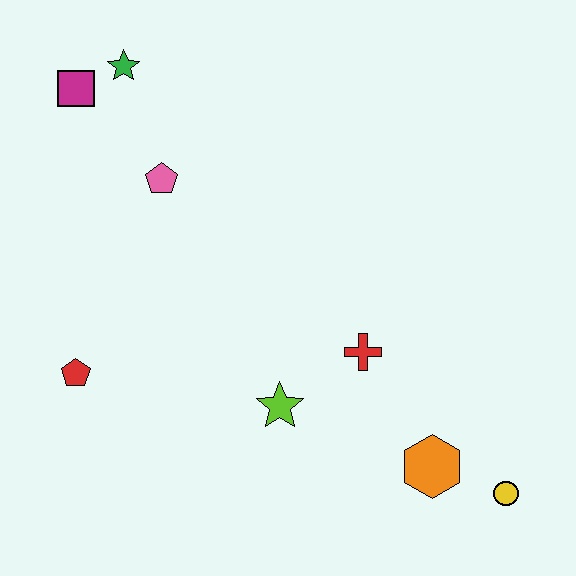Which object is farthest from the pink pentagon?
The yellow circle is farthest from the pink pentagon.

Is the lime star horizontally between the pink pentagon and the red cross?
Yes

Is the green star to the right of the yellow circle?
No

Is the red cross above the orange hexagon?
Yes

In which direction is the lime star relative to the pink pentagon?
The lime star is below the pink pentagon.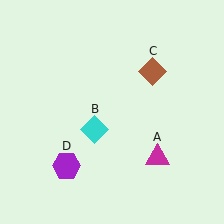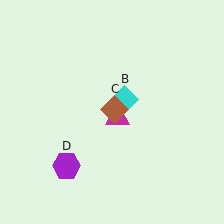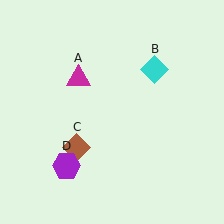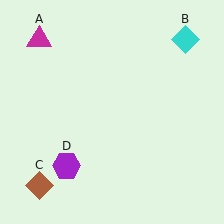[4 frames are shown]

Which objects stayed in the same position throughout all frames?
Purple hexagon (object D) remained stationary.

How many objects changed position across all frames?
3 objects changed position: magenta triangle (object A), cyan diamond (object B), brown diamond (object C).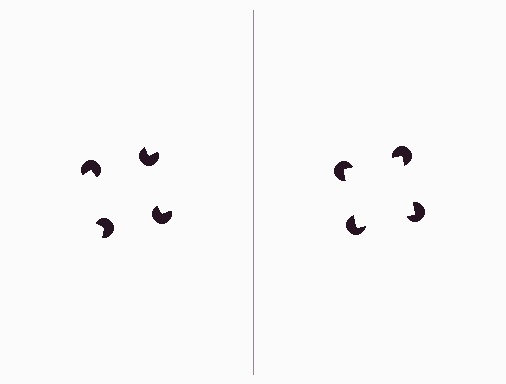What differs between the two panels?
The pac-man discs are positioned identically on both sides; only the wedge orientations differ. On the right they align to a square; on the left they are misaligned.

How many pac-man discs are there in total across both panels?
8 — 4 on each side.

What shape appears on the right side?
An illusory square.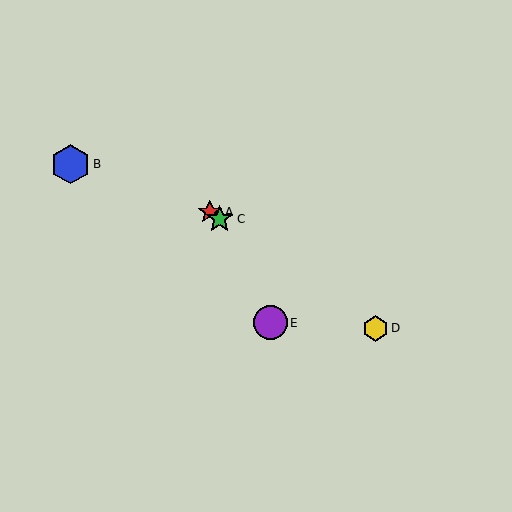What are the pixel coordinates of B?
Object B is at (71, 164).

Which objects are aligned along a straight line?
Objects A, C, D are aligned along a straight line.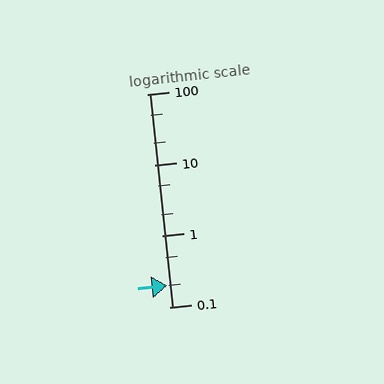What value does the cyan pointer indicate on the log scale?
The pointer indicates approximately 0.2.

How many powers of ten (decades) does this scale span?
The scale spans 3 decades, from 0.1 to 100.